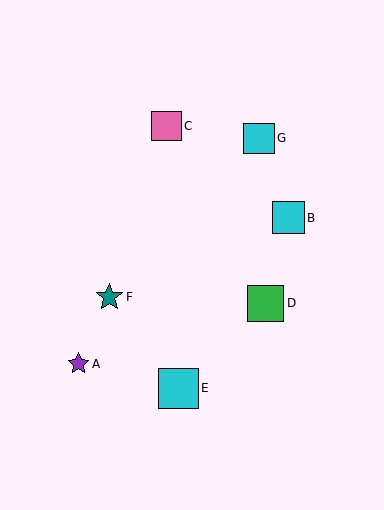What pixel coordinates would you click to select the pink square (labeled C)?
Click at (167, 126) to select the pink square C.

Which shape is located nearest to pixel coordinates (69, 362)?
The purple star (labeled A) at (79, 364) is nearest to that location.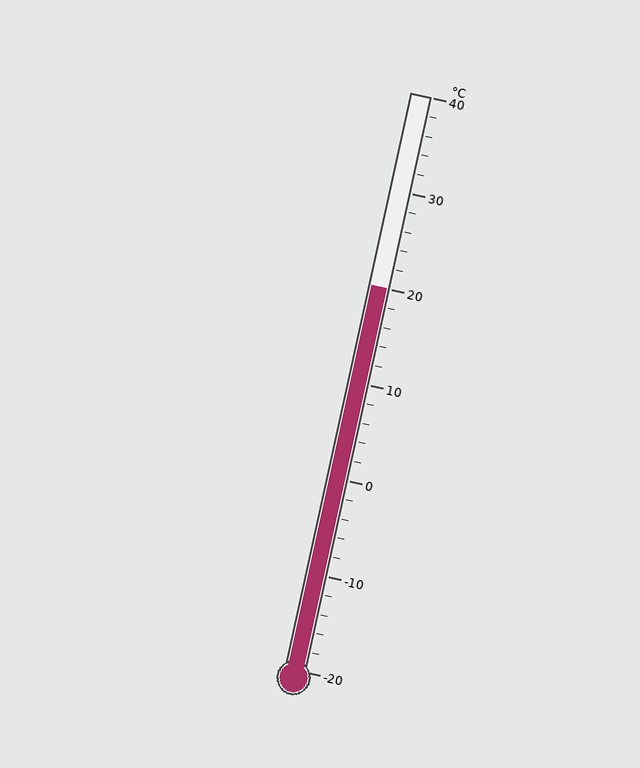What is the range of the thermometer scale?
The thermometer scale ranges from -20°C to 40°C.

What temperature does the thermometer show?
The thermometer shows approximately 20°C.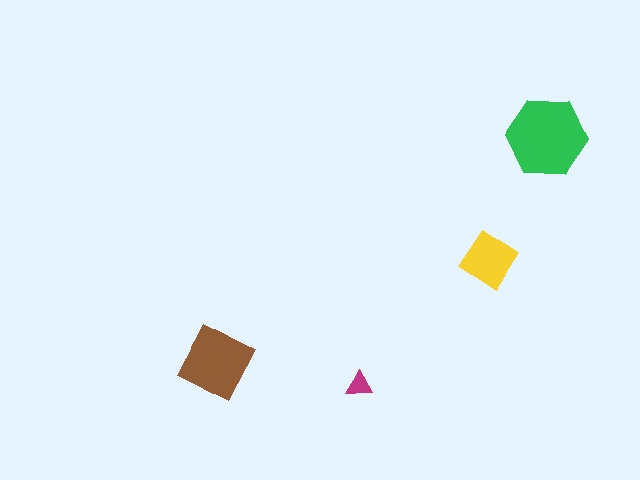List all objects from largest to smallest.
The green hexagon, the brown diamond, the yellow diamond, the magenta triangle.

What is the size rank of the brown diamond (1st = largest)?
2nd.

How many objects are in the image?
There are 4 objects in the image.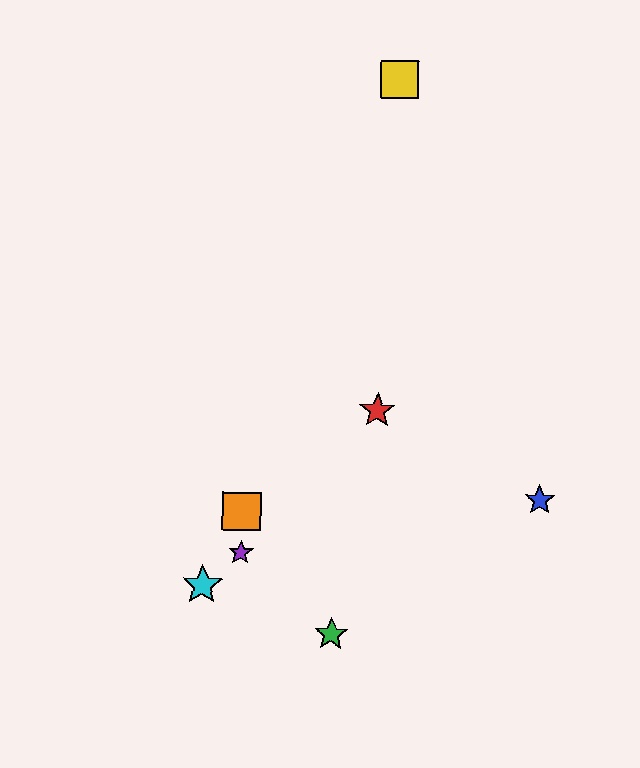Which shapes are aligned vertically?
The purple star, the orange square are aligned vertically.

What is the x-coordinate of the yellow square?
The yellow square is at x≈399.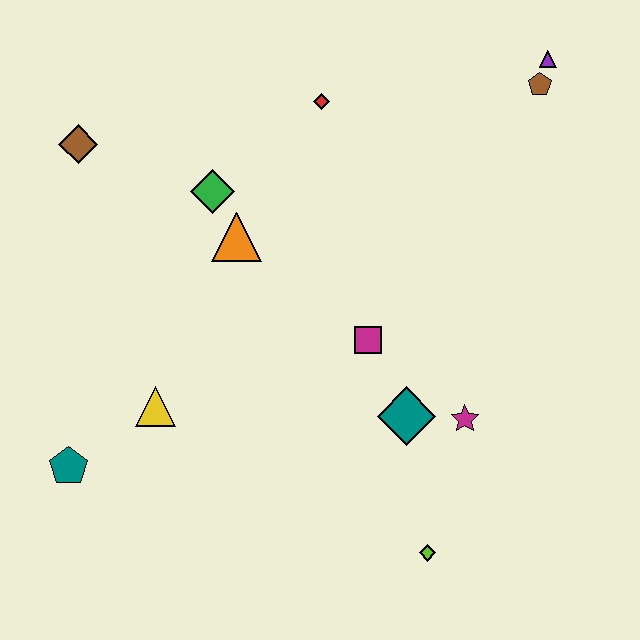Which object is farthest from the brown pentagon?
The teal pentagon is farthest from the brown pentagon.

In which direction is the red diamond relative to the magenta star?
The red diamond is above the magenta star.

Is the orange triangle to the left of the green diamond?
No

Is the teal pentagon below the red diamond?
Yes